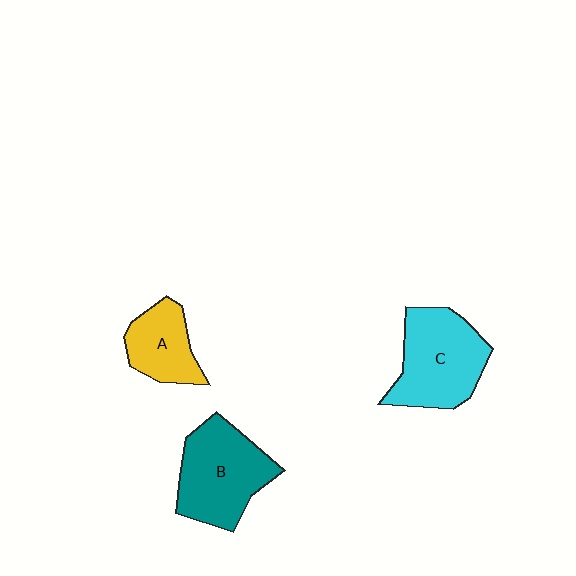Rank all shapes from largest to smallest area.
From largest to smallest: C (cyan), B (teal), A (yellow).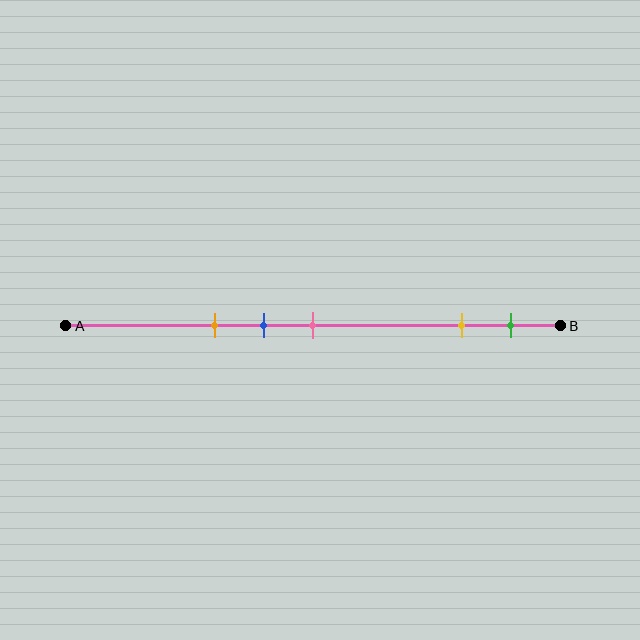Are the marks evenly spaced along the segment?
No, the marks are not evenly spaced.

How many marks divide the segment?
There are 5 marks dividing the segment.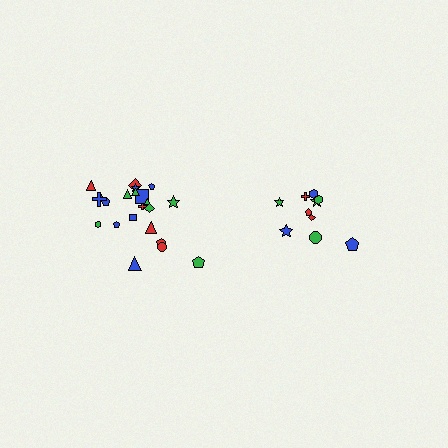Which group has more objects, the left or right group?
The left group.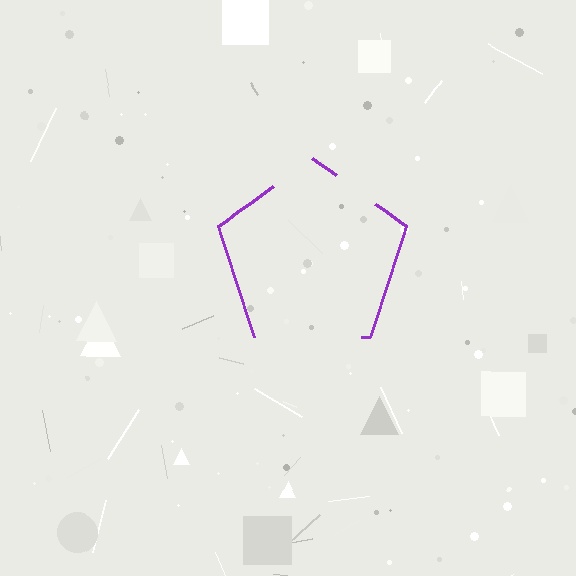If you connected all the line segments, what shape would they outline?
They would outline a pentagon.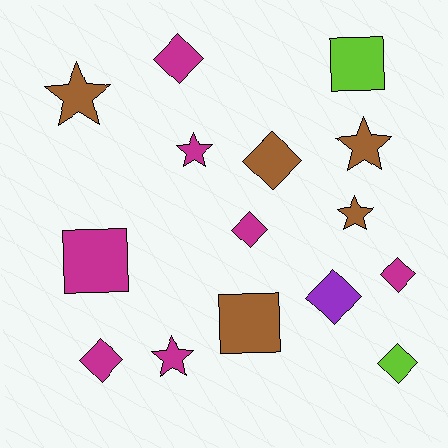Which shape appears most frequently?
Diamond, with 7 objects.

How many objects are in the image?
There are 15 objects.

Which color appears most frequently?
Magenta, with 7 objects.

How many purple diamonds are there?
There is 1 purple diamond.